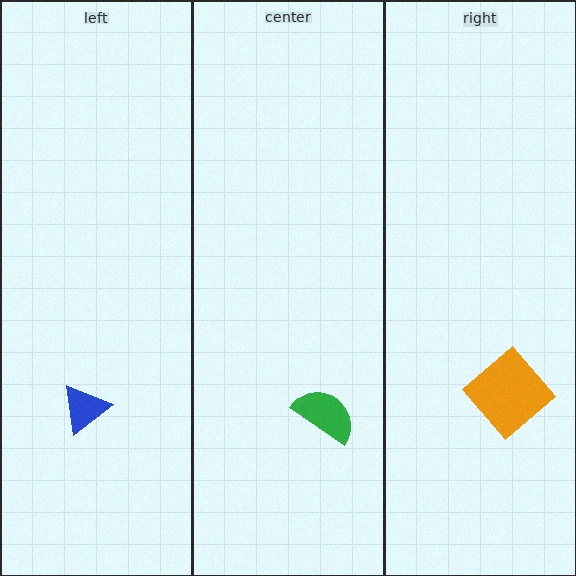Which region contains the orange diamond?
The right region.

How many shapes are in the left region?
1.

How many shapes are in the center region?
1.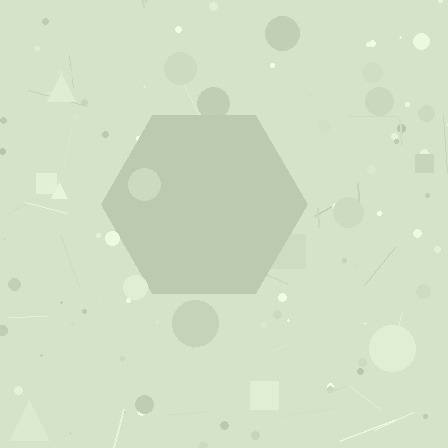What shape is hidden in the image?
A hexagon is hidden in the image.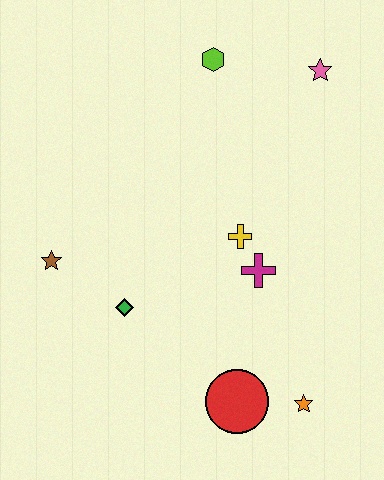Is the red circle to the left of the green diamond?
No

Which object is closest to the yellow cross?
The magenta cross is closest to the yellow cross.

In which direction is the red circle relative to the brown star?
The red circle is to the right of the brown star.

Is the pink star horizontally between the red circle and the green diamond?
No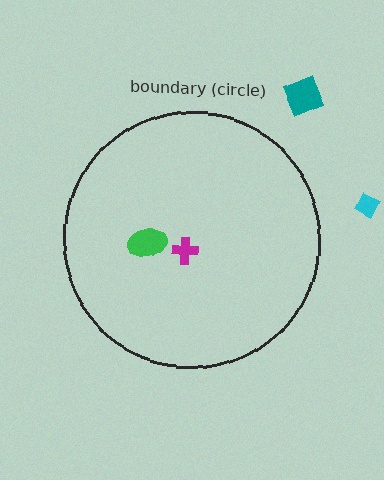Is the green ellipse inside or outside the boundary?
Inside.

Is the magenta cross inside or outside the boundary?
Inside.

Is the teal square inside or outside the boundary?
Outside.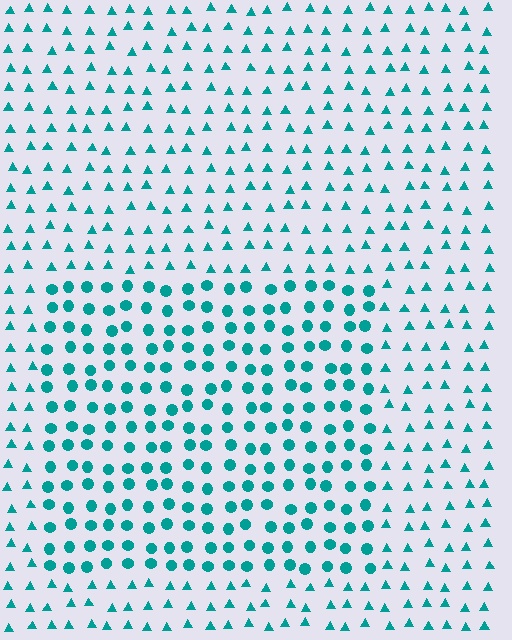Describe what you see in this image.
The image is filled with small teal elements arranged in a uniform grid. A rectangle-shaped region contains circles, while the surrounding area contains triangles. The boundary is defined purely by the change in element shape.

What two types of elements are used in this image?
The image uses circles inside the rectangle region and triangles outside it.